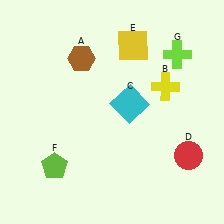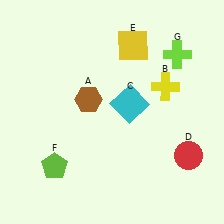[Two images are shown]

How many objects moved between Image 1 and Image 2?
1 object moved between the two images.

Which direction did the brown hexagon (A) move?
The brown hexagon (A) moved down.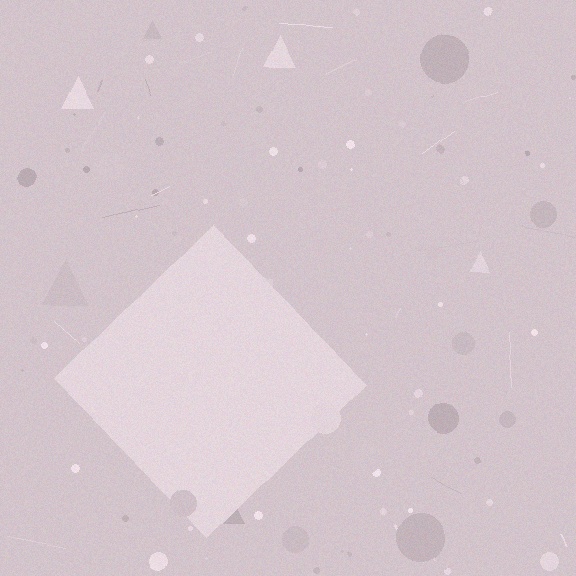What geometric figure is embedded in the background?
A diamond is embedded in the background.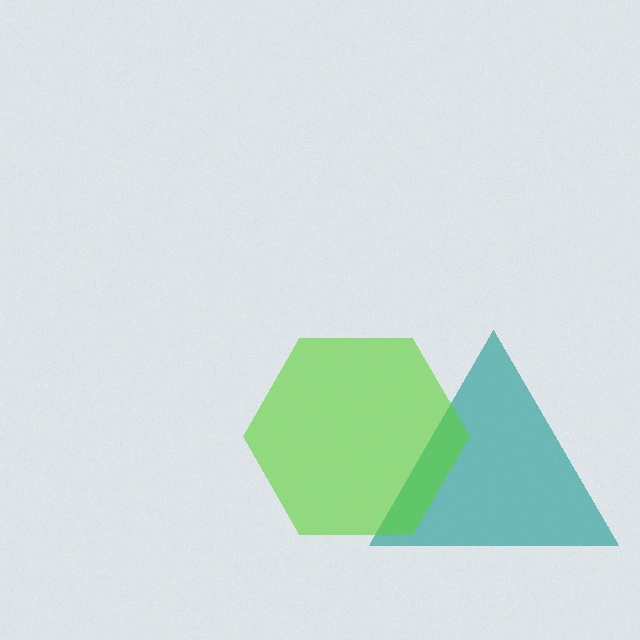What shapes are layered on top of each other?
The layered shapes are: a teal triangle, a lime hexagon.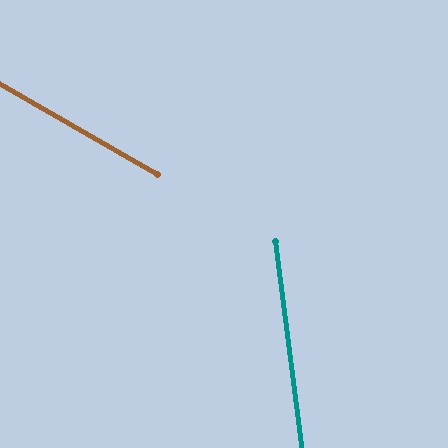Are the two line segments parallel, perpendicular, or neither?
Neither parallel nor perpendicular — they differ by about 53°.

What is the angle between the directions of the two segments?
Approximately 53 degrees.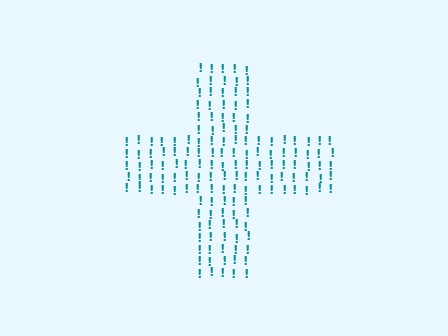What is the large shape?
The large shape is a cross.